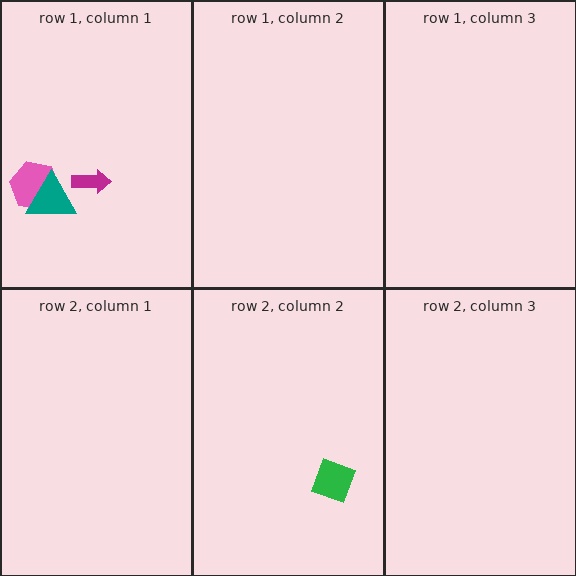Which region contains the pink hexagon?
The row 1, column 1 region.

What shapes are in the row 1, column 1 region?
The pink hexagon, the teal triangle, the magenta arrow.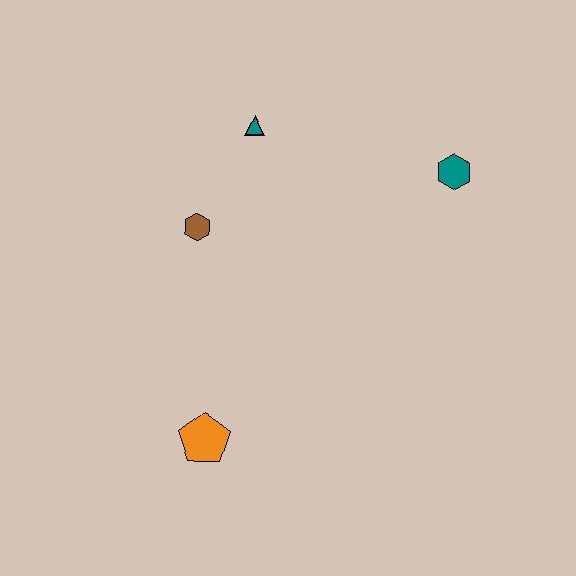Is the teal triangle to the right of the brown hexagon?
Yes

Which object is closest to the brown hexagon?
The teal triangle is closest to the brown hexagon.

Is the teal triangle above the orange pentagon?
Yes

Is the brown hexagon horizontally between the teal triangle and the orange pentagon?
No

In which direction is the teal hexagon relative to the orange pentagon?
The teal hexagon is above the orange pentagon.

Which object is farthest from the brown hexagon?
The teal hexagon is farthest from the brown hexagon.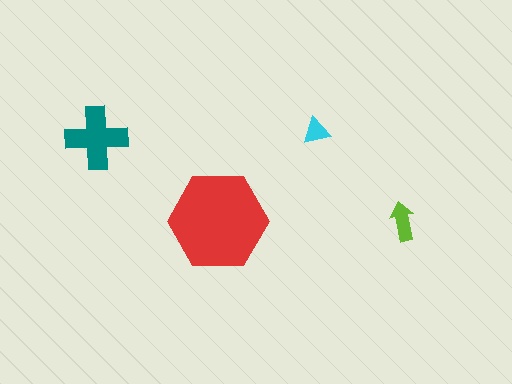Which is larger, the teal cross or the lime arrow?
The teal cross.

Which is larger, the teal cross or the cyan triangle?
The teal cross.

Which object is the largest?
The red hexagon.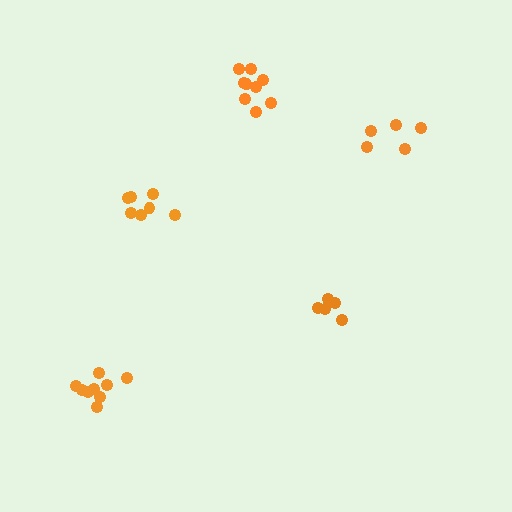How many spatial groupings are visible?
There are 5 spatial groupings.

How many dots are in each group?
Group 1: 5 dots, Group 2: 9 dots, Group 3: 5 dots, Group 4: 9 dots, Group 5: 7 dots (35 total).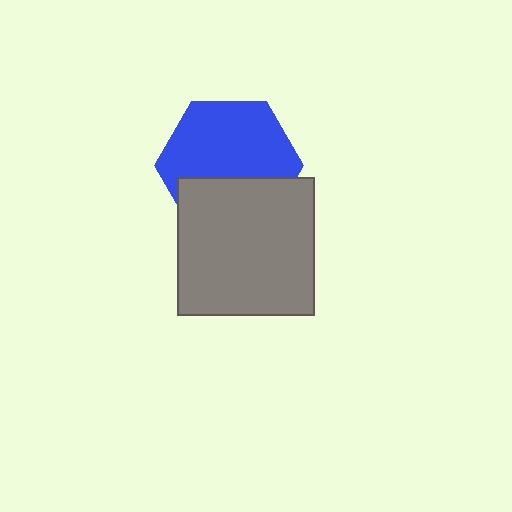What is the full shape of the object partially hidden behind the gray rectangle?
The partially hidden object is a blue hexagon.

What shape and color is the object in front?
The object in front is a gray rectangle.